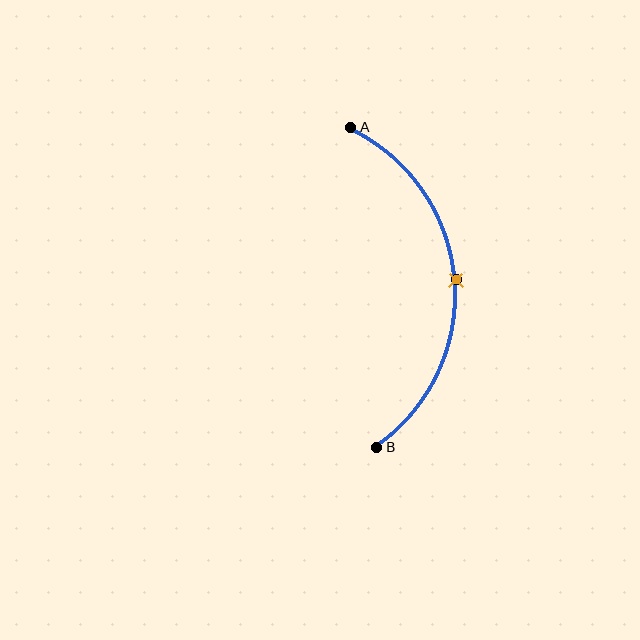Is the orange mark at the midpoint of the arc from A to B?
Yes. The orange mark lies on the arc at equal arc-length from both A and B — it is the arc midpoint.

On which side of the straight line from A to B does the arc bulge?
The arc bulges to the right of the straight line connecting A and B.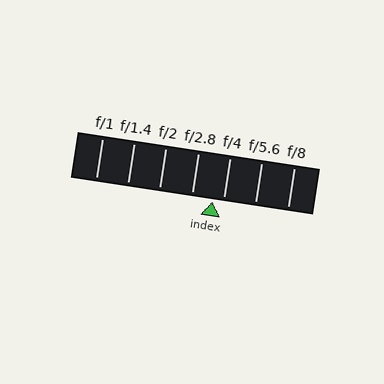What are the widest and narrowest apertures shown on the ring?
The widest aperture shown is f/1 and the narrowest is f/8.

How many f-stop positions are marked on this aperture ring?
There are 7 f-stop positions marked.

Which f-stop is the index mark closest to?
The index mark is closest to f/4.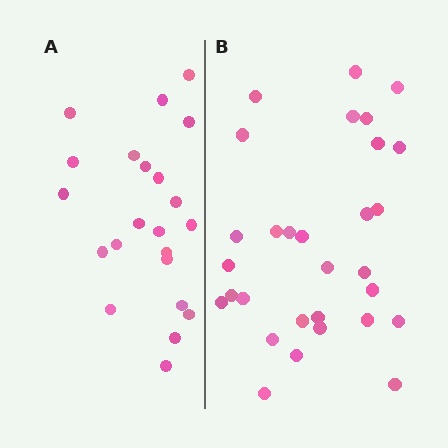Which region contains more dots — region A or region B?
Region B (the right region) has more dots.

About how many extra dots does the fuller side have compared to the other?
Region B has roughly 8 or so more dots than region A.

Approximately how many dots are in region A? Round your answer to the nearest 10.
About 20 dots. (The exact count is 22, which rounds to 20.)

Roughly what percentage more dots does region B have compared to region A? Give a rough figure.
About 35% more.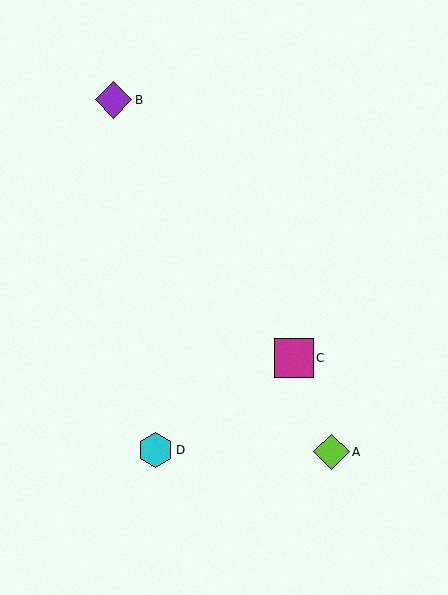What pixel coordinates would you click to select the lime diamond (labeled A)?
Click at (331, 452) to select the lime diamond A.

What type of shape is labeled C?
Shape C is a magenta square.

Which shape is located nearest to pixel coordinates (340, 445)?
The lime diamond (labeled A) at (331, 452) is nearest to that location.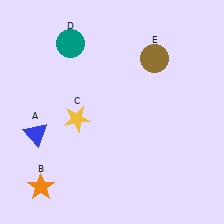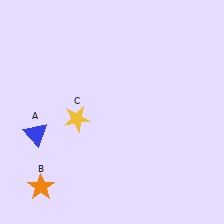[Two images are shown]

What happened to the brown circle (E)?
The brown circle (E) was removed in Image 2. It was in the top-right area of Image 1.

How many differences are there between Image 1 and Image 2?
There are 2 differences between the two images.